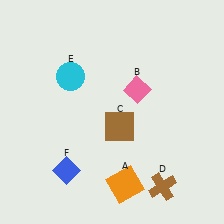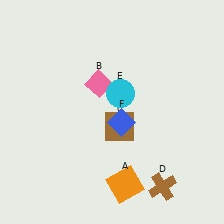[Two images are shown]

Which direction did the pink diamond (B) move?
The pink diamond (B) moved left.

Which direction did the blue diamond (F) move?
The blue diamond (F) moved right.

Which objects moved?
The objects that moved are: the pink diamond (B), the cyan circle (E), the blue diamond (F).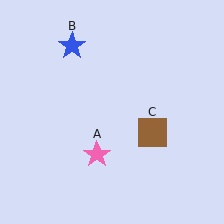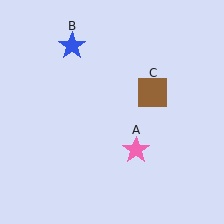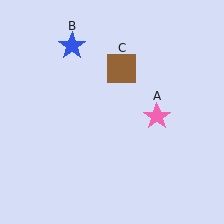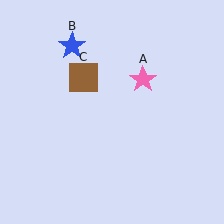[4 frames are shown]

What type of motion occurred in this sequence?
The pink star (object A), brown square (object C) rotated counterclockwise around the center of the scene.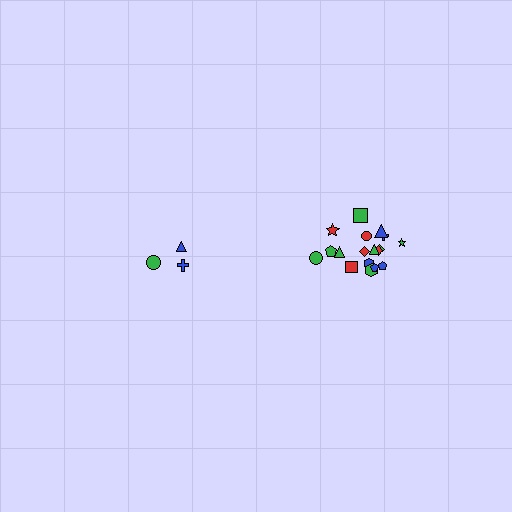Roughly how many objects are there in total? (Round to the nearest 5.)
Roughly 20 objects in total.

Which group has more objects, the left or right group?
The right group.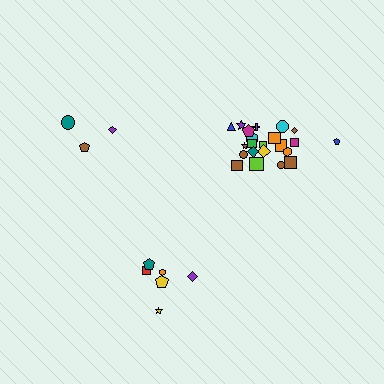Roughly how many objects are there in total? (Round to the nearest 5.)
Roughly 30 objects in total.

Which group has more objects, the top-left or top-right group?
The top-right group.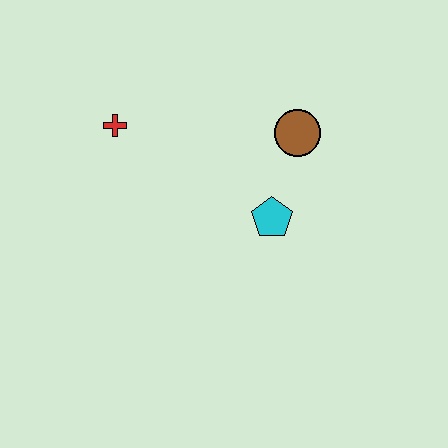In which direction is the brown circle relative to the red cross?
The brown circle is to the right of the red cross.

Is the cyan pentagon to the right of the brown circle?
No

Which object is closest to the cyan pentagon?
The brown circle is closest to the cyan pentagon.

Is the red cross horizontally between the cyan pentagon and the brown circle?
No